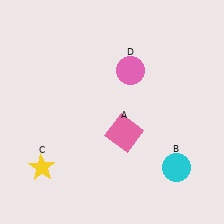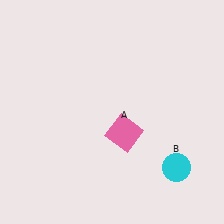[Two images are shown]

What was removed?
The yellow star (C), the pink circle (D) were removed in Image 2.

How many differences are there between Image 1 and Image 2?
There are 2 differences between the two images.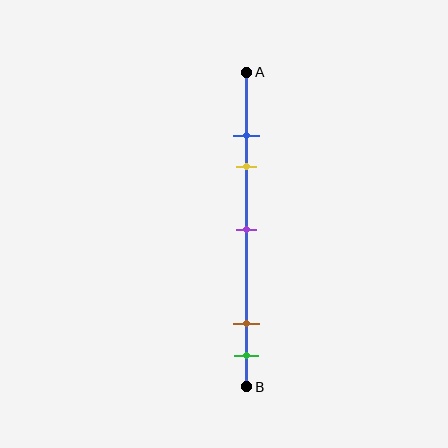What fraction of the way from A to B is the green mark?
The green mark is approximately 90% (0.9) of the way from A to B.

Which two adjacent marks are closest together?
The blue and yellow marks are the closest adjacent pair.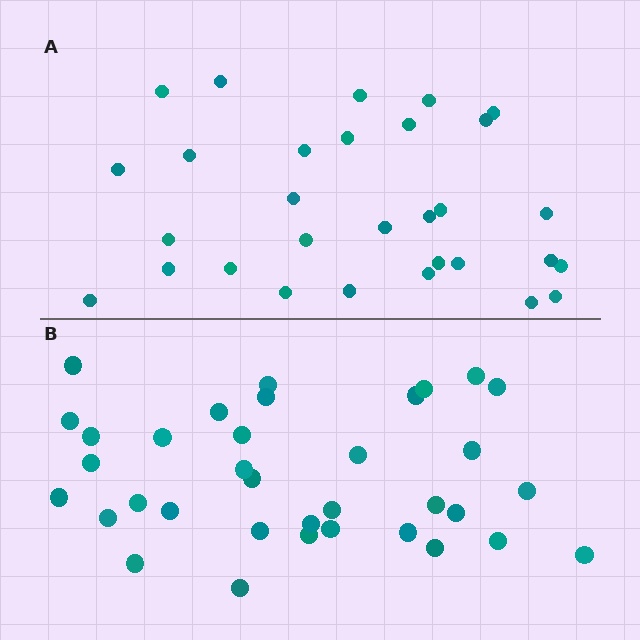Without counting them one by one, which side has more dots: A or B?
Region B (the bottom region) has more dots.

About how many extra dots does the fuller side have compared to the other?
Region B has about 5 more dots than region A.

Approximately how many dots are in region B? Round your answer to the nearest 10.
About 40 dots. (The exact count is 35, which rounds to 40.)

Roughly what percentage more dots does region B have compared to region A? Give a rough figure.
About 15% more.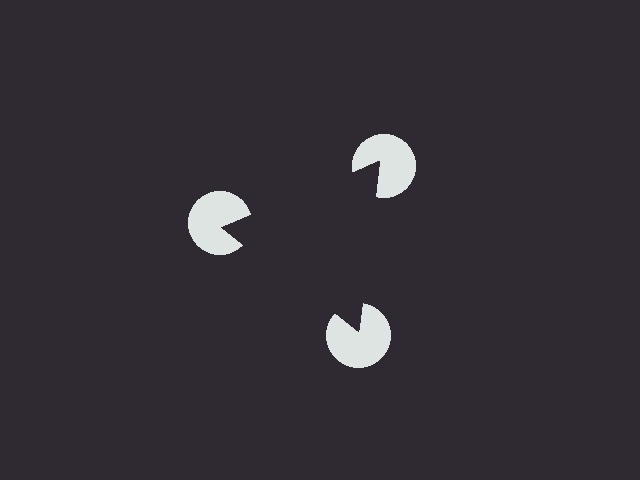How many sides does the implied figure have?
3 sides.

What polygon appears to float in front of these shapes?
An illusory triangle — its edges are inferred from the aligned wedge cuts in the pac-man discs, not physically drawn.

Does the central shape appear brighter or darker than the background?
It typically appears slightly darker than the background, even though no actual brightness change is drawn.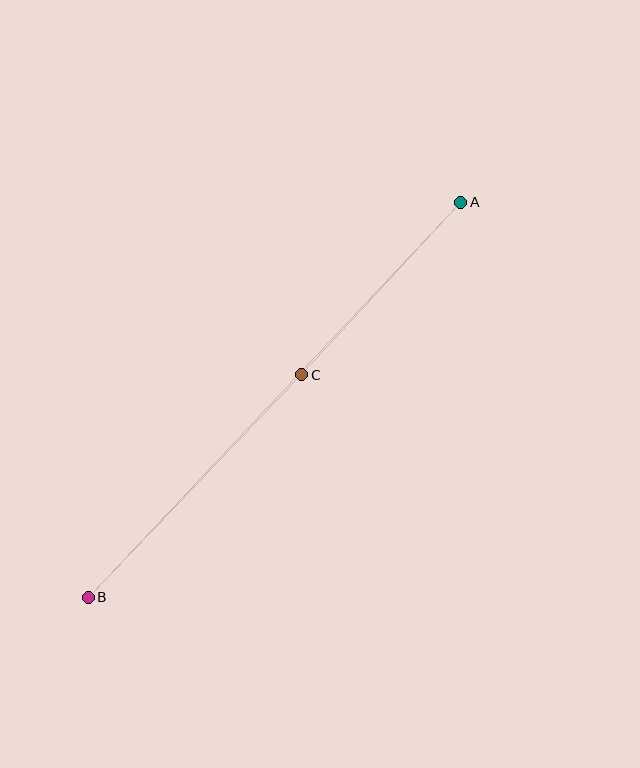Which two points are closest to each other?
Points A and C are closest to each other.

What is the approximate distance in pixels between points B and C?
The distance between B and C is approximately 308 pixels.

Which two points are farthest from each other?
Points A and B are farthest from each other.